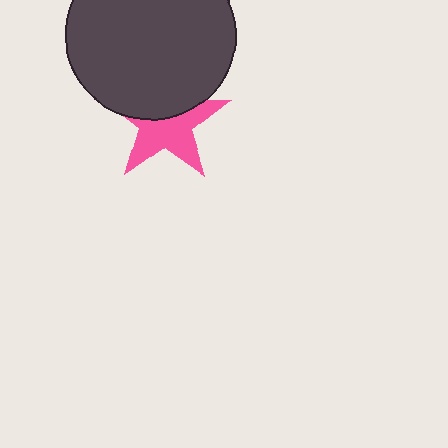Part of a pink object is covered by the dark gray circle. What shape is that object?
It is a star.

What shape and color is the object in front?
The object in front is a dark gray circle.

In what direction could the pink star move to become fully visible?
The pink star could move down. That would shift it out from behind the dark gray circle entirely.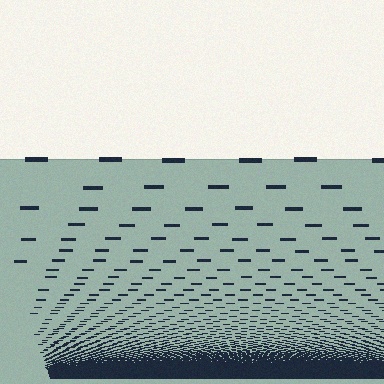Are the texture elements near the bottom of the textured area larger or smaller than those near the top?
Smaller. The gradient is inverted — elements near the bottom are smaller and denser.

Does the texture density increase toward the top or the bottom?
Density increases toward the bottom.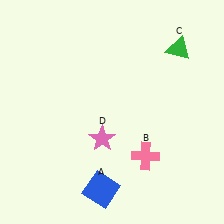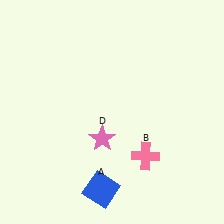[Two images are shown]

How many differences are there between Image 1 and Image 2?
There is 1 difference between the two images.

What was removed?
The green triangle (C) was removed in Image 2.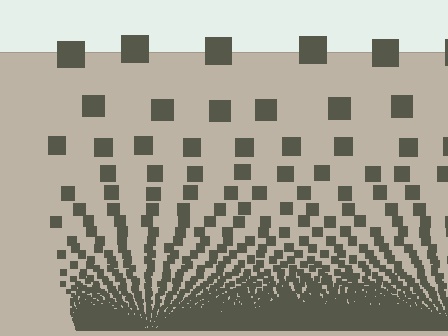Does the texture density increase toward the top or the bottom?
Density increases toward the bottom.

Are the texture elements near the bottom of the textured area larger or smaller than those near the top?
Smaller. The gradient is inverted — elements near the bottom are smaller and denser.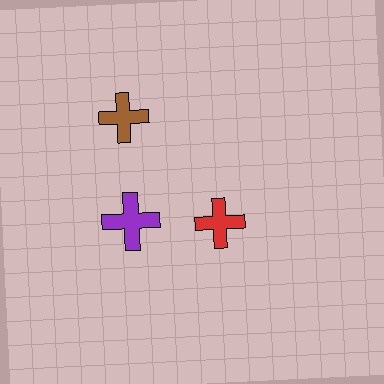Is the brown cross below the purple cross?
No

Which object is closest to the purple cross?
The red cross is closest to the purple cross.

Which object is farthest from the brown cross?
The red cross is farthest from the brown cross.